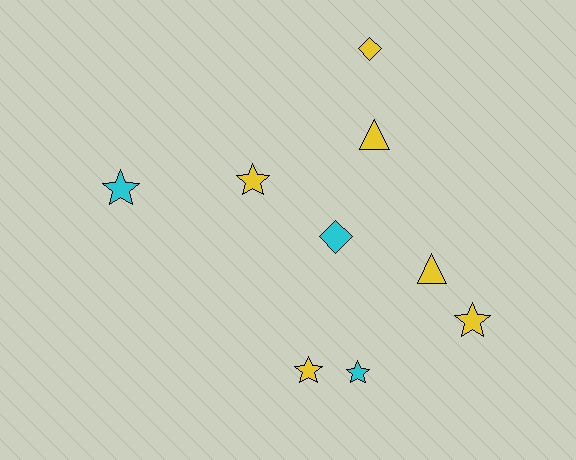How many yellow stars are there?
There are 3 yellow stars.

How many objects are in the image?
There are 9 objects.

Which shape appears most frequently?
Star, with 5 objects.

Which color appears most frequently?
Yellow, with 6 objects.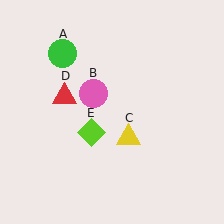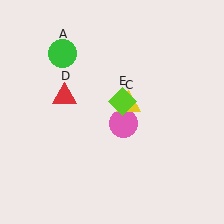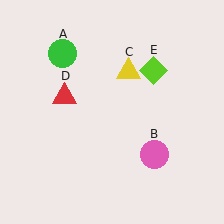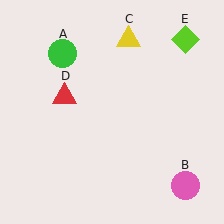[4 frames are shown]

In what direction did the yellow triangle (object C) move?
The yellow triangle (object C) moved up.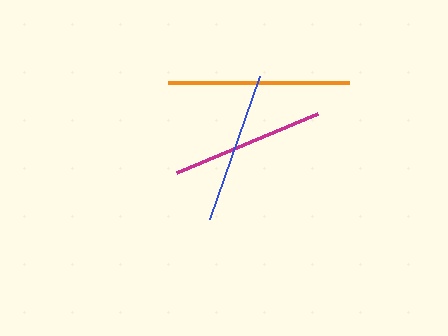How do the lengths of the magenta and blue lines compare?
The magenta and blue lines are approximately the same length.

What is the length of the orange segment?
The orange segment is approximately 181 pixels long.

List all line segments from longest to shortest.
From longest to shortest: orange, magenta, blue.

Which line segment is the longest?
The orange line is the longest at approximately 181 pixels.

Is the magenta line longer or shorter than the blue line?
The magenta line is longer than the blue line.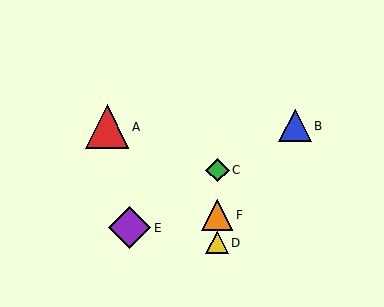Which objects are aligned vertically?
Objects C, D, F are aligned vertically.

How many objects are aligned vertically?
3 objects (C, D, F) are aligned vertically.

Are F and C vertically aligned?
Yes, both are at x≈217.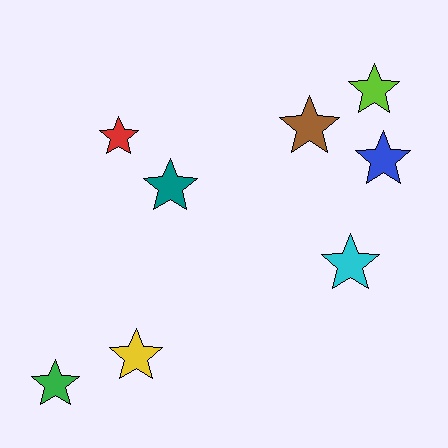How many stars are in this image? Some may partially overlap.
There are 8 stars.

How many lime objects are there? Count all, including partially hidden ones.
There is 1 lime object.